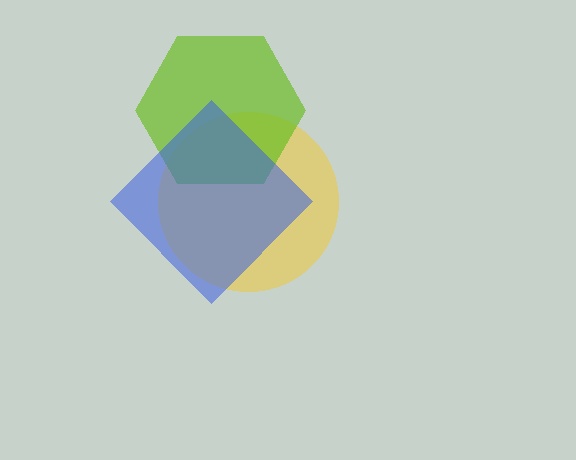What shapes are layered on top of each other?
The layered shapes are: a yellow circle, a lime hexagon, a blue diamond.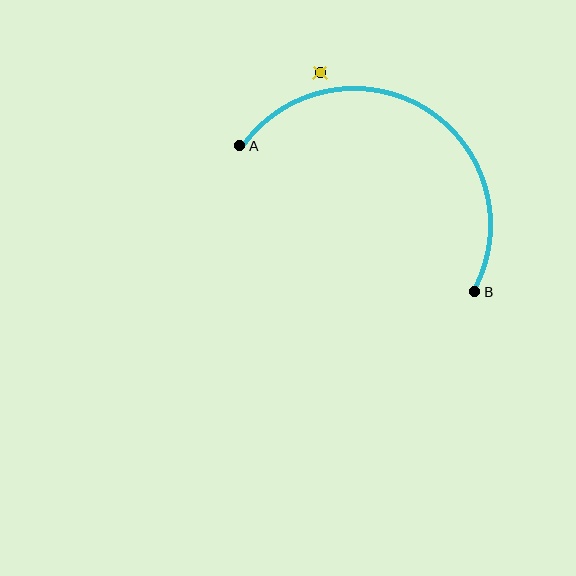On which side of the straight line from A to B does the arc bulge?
The arc bulges above the straight line connecting A and B.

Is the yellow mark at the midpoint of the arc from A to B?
No — the yellow mark does not lie on the arc at all. It sits slightly outside the curve.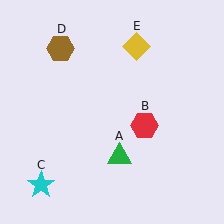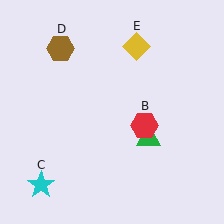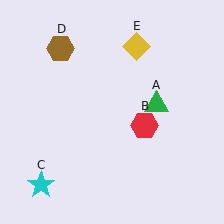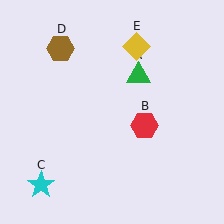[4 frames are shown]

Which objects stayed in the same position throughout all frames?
Red hexagon (object B) and cyan star (object C) and brown hexagon (object D) and yellow diamond (object E) remained stationary.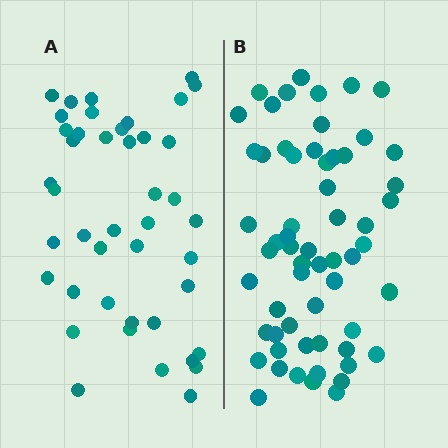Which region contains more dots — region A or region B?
Region B (the right region) has more dots.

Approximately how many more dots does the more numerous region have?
Region B has approximately 15 more dots than region A.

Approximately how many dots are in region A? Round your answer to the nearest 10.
About 40 dots. (The exact count is 43, which rounds to 40.)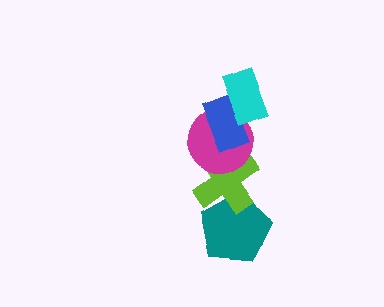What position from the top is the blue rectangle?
The blue rectangle is 2nd from the top.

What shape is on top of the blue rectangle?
The cyan rectangle is on top of the blue rectangle.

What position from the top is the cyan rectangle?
The cyan rectangle is 1st from the top.